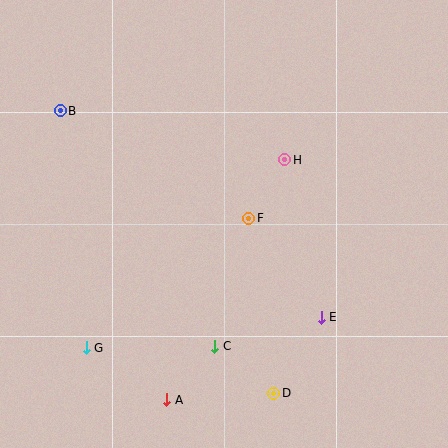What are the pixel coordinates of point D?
Point D is at (274, 393).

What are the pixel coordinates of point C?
Point C is at (215, 346).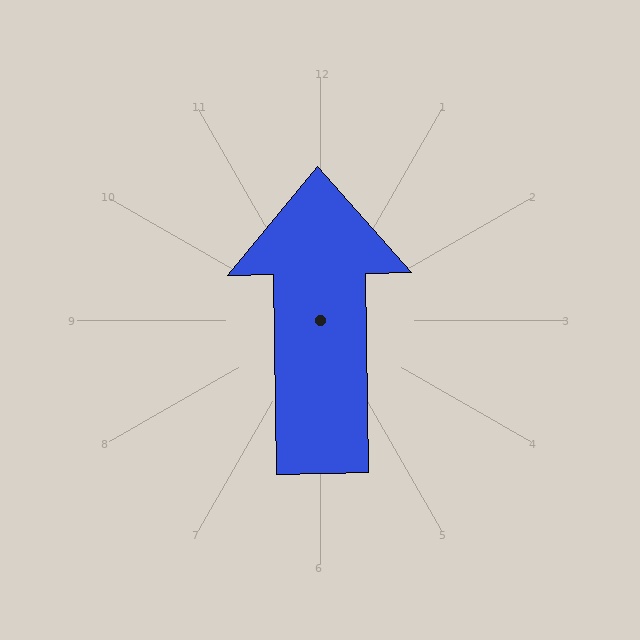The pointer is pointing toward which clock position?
Roughly 12 o'clock.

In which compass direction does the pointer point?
North.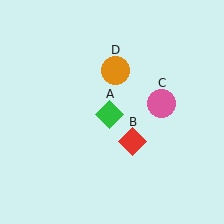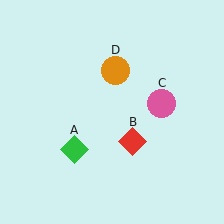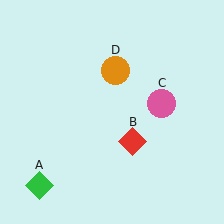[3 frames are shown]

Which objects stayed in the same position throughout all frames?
Red diamond (object B) and pink circle (object C) and orange circle (object D) remained stationary.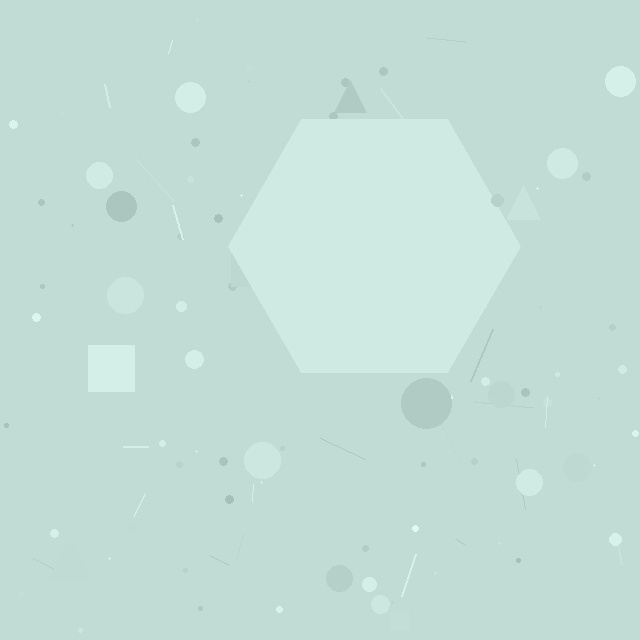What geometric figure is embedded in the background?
A hexagon is embedded in the background.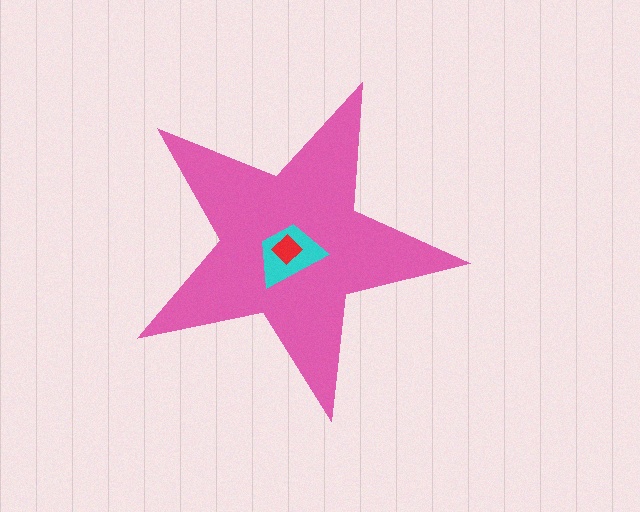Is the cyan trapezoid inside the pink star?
Yes.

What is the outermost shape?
The pink star.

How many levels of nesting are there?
3.